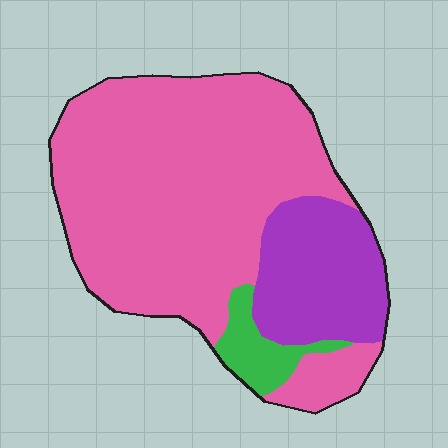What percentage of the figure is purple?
Purple takes up about one fifth (1/5) of the figure.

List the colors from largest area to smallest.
From largest to smallest: pink, purple, green.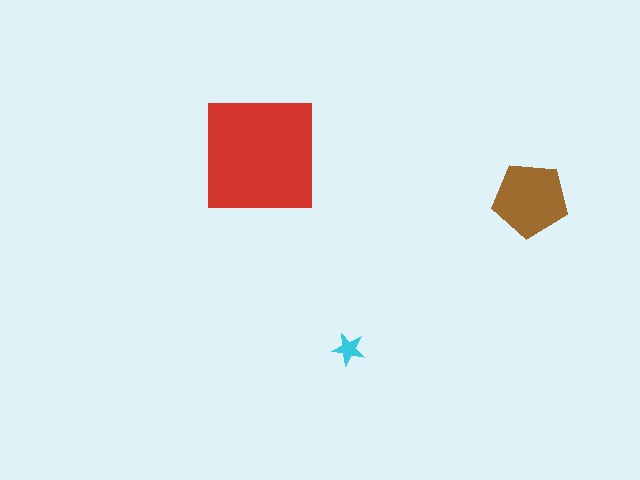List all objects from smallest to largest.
The cyan star, the brown pentagon, the red square.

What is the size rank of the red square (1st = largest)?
1st.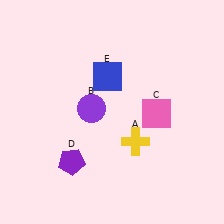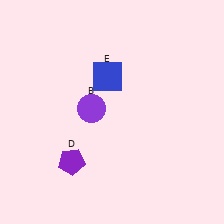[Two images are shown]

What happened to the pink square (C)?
The pink square (C) was removed in Image 2. It was in the bottom-right area of Image 1.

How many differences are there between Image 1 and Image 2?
There are 2 differences between the two images.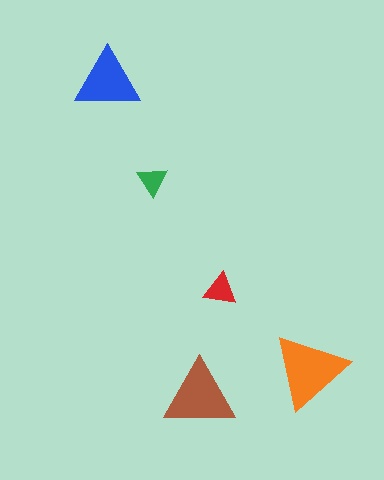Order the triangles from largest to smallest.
the orange one, the brown one, the blue one, the red one, the green one.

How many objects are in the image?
There are 5 objects in the image.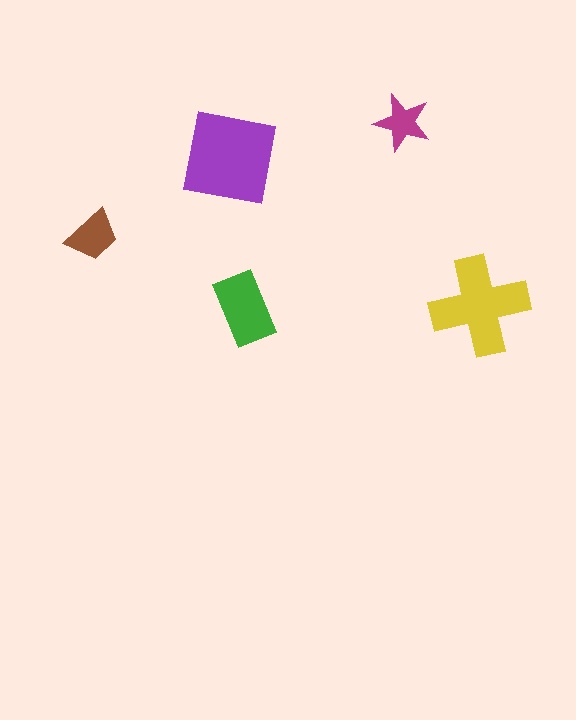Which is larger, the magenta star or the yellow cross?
The yellow cross.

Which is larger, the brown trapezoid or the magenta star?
The brown trapezoid.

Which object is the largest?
The purple square.